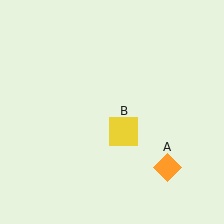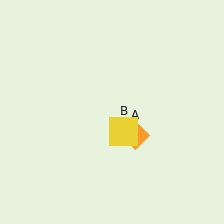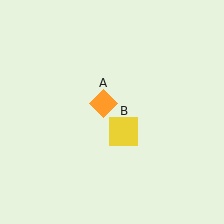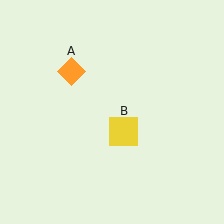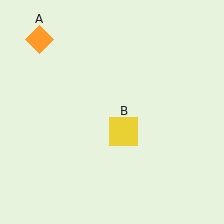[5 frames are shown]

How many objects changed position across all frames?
1 object changed position: orange diamond (object A).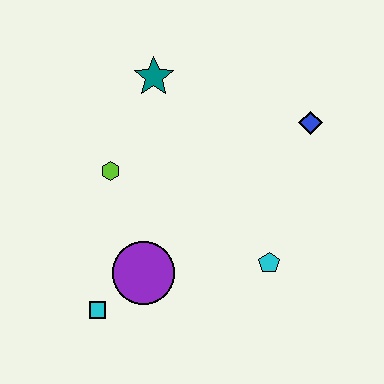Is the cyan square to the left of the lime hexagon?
Yes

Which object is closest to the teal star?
The lime hexagon is closest to the teal star.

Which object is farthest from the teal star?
The cyan square is farthest from the teal star.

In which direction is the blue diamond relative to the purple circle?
The blue diamond is to the right of the purple circle.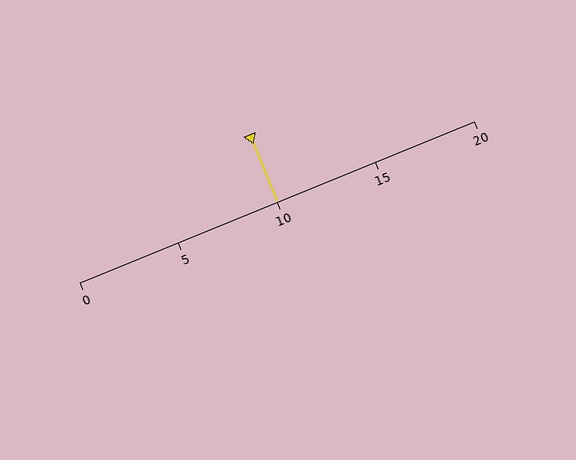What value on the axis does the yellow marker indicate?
The marker indicates approximately 10.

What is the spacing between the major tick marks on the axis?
The major ticks are spaced 5 apart.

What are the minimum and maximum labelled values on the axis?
The axis runs from 0 to 20.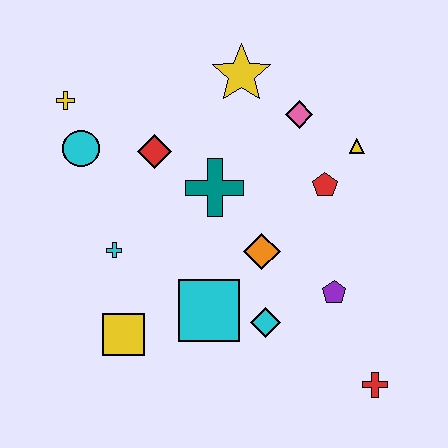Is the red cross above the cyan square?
No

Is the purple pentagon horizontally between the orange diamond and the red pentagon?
No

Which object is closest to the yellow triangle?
The red pentagon is closest to the yellow triangle.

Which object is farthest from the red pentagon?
The yellow cross is farthest from the red pentagon.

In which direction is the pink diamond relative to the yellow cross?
The pink diamond is to the right of the yellow cross.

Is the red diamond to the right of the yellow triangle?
No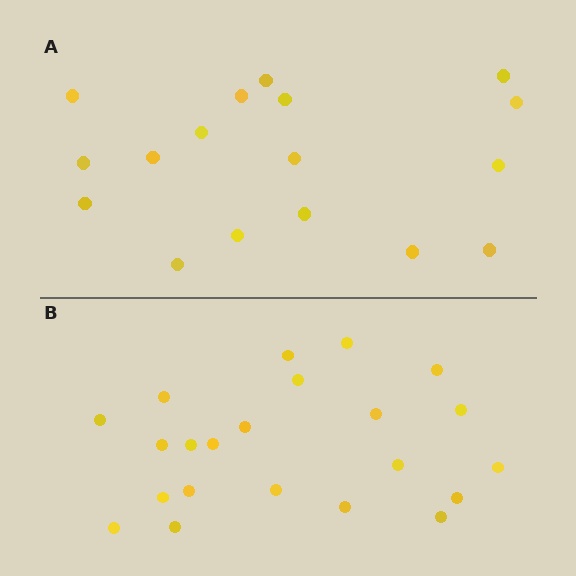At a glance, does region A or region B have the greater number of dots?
Region B (the bottom region) has more dots.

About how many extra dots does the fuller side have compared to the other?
Region B has about 5 more dots than region A.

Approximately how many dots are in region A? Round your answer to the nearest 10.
About 20 dots. (The exact count is 17, which rounds to 20.)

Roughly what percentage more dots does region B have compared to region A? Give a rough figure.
About 30% more.